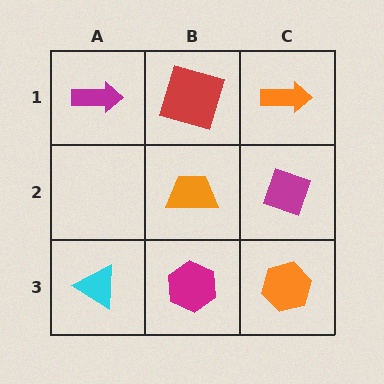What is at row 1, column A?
A magenta arrow.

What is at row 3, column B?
A magenta hexagon.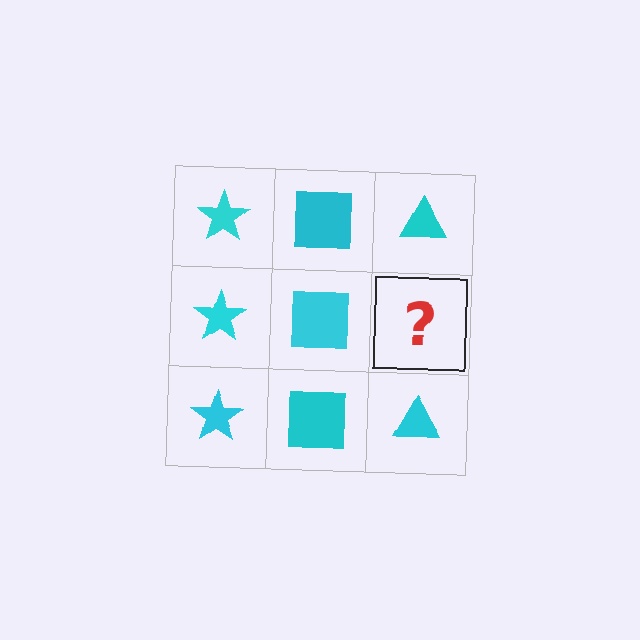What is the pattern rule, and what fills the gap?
The rule is that each column has a consistent shape. The gap should be filled with a cyan triangle.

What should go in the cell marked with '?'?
The missing cell should contain a cyan triangle.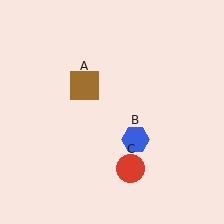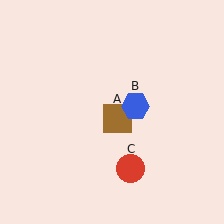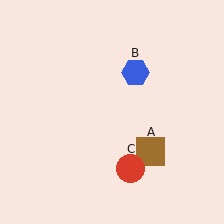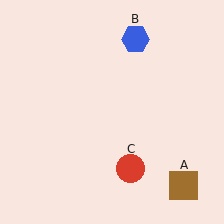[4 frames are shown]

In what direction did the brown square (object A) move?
The brown square (object A) moved down and to the right.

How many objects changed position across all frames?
2 objects changed position: brown square (object A), blue hexagon (object B).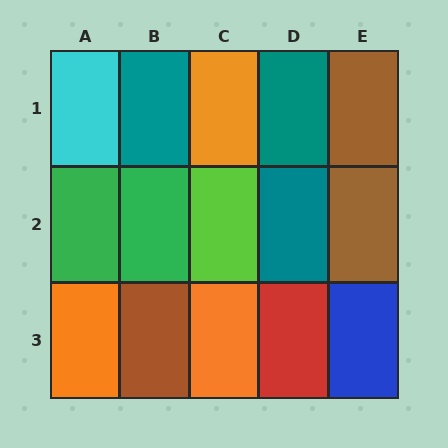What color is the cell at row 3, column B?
Brown.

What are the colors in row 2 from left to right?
Green, green, lime, teal, brown.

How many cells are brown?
3 cells are brown.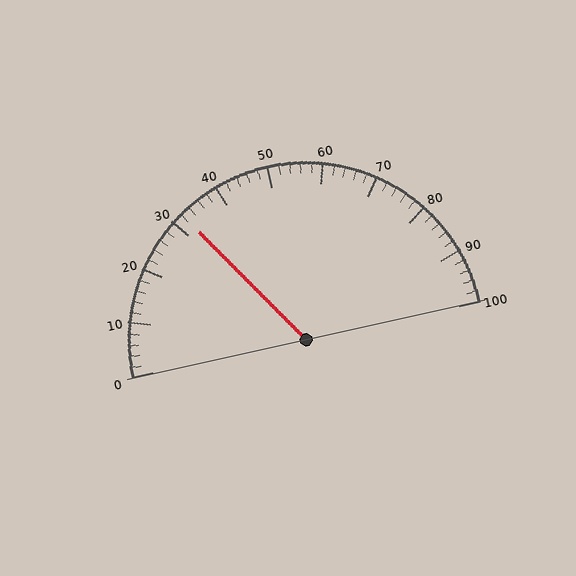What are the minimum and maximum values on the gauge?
The gauge ranges from 0 to 100.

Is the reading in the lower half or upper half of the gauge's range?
The reading is in the lower half of the range (0 to 100).